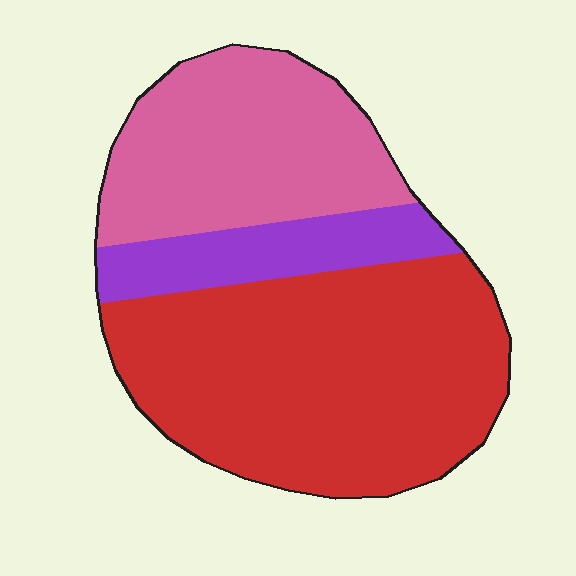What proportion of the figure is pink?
Pink takes up about one third (1/3) of the figure.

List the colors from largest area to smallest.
From largest to smallest: red, pink, purple.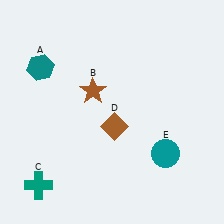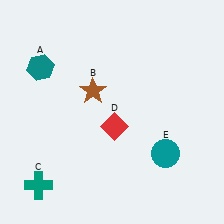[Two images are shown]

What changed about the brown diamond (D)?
In Image 1, D is brown. In Image 2, it changed to red.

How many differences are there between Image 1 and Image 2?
There is 1 difference between the two images.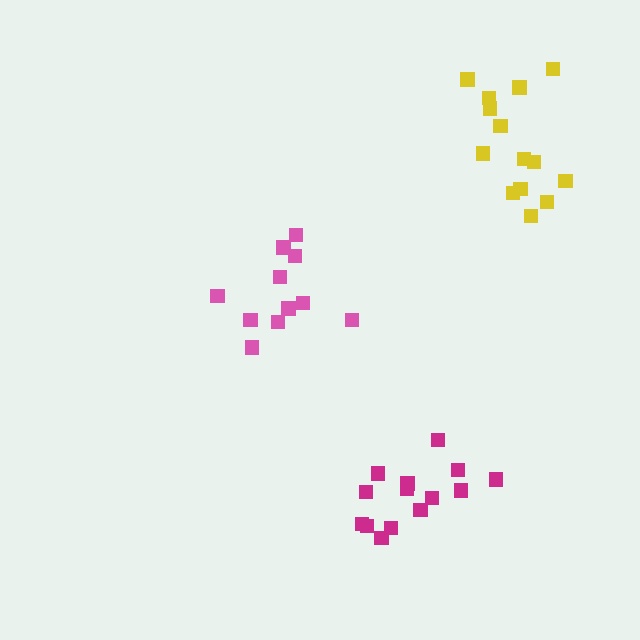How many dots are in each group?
Group 1: 14 dots, Group 2: 11 dots, Group 3: 14 dots (39 total).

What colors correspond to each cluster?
The clusters are colored: magenta, pink, yellow.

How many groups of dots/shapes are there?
There are 3 groups.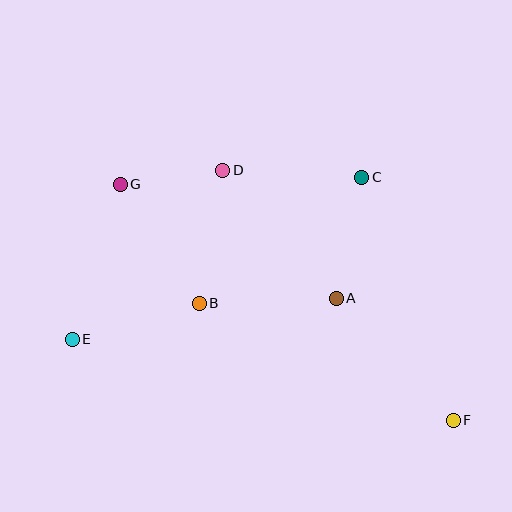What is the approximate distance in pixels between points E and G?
The distance between E and G is approximately 162 pixels.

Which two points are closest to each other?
Points D and G are closest to each other.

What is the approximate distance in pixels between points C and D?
The distance between C and D is approximately 139 pixels.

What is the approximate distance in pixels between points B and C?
The distance between B and C is approximately 206 pixels.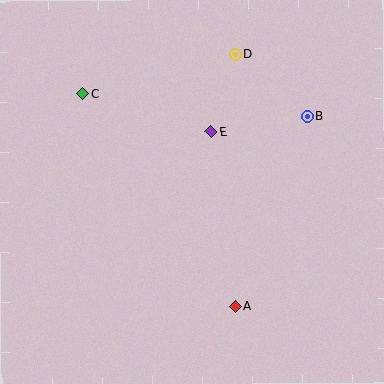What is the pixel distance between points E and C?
The distance between E and C is 134 pixels.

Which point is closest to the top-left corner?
Point C is closest to the top-left corner.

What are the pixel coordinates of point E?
Point E is at (211, 131).